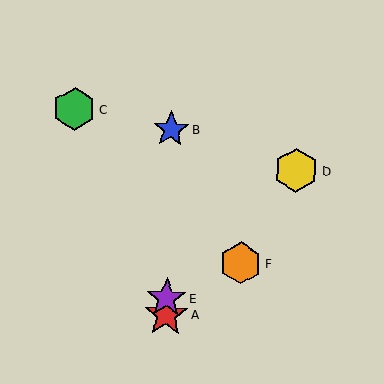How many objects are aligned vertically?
3 objects (A, B, E) are aligned vertically.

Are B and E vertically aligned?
Yes, both are at x≈171.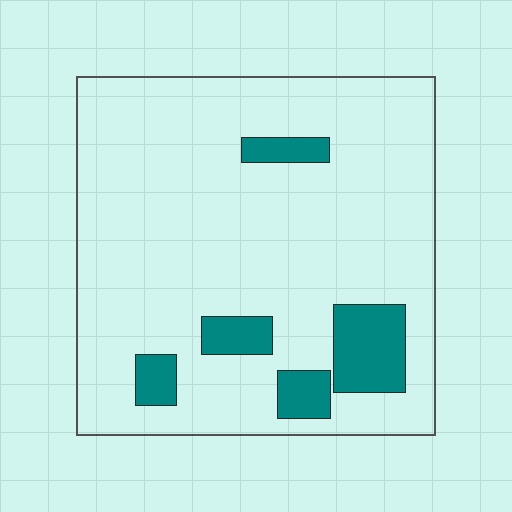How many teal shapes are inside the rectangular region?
5.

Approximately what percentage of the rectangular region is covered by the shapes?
Approximately 15%.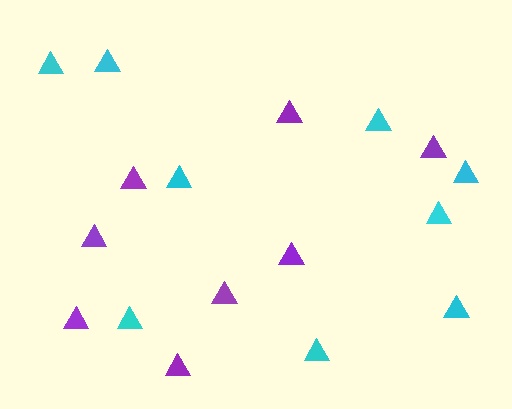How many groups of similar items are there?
There are 2 groups: one group of purple triangles (8) and one group of cyan triangles (9).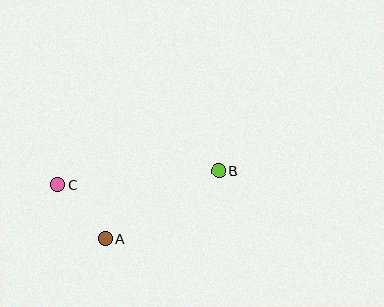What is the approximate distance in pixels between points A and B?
The distance between A and B is approximately 132 pixels.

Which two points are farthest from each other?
Points B and C are farthest from each other.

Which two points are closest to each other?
Points A and C are closest to each other.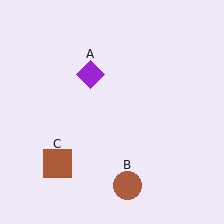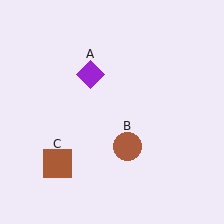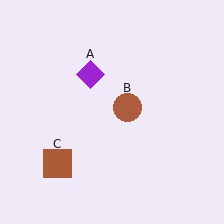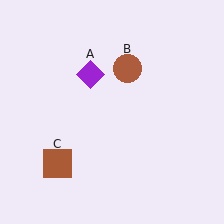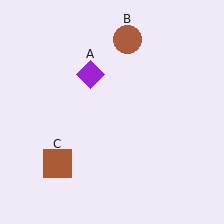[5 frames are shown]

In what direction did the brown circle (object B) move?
The brown circle (object B) moved up.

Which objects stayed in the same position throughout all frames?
Purple diamond (object A) and brown square (object C) remained stationary.